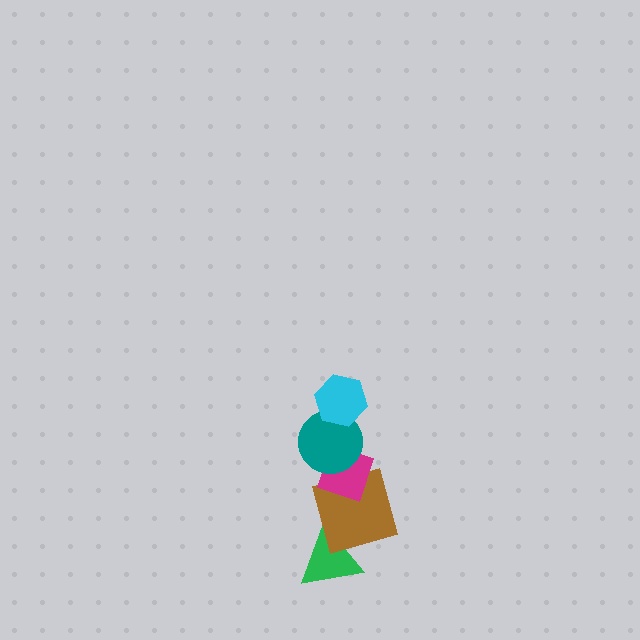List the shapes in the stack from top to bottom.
From top to bottom: the cyan hexagon, the teal circle, the magenta diamond, the brown square, the green triangle.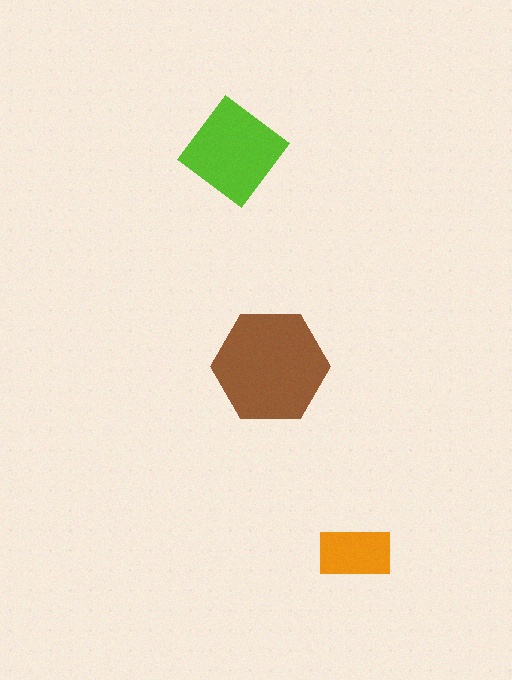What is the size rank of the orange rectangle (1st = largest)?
3rd.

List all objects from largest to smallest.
The brown hexagon, the lime diamond, the orange rectangle.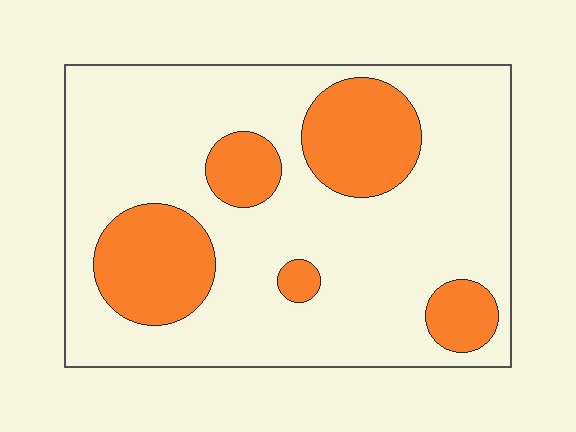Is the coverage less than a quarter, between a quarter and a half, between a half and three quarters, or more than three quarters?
Less than a quarter.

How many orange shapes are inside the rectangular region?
5.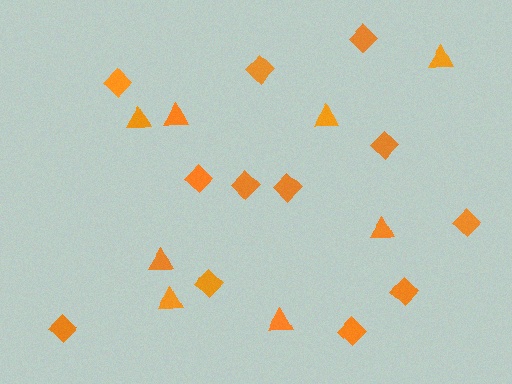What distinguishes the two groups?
There are 2 groups: one group of diamonds (12) and one group of triangles (8).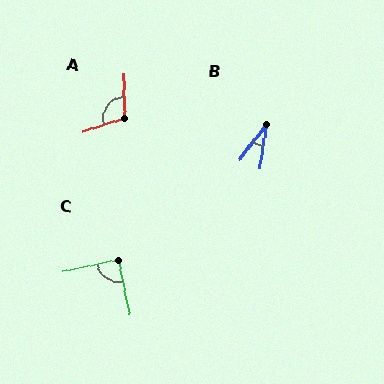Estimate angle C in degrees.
Approximately 90 degrees.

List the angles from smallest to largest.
B (30°), C (90°), A (107°).